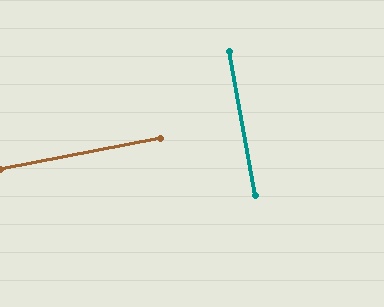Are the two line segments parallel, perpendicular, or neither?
Perpendicular — they meet at approximately 89°.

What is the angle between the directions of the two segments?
Approximately 89 degrees.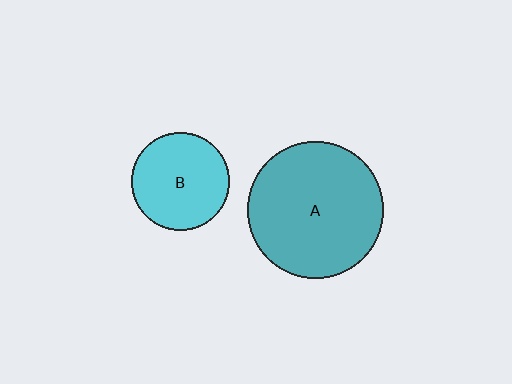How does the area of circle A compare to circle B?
Approximately 1.9 times.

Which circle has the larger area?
Circle A (teal).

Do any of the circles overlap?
No, none of the circles overlap.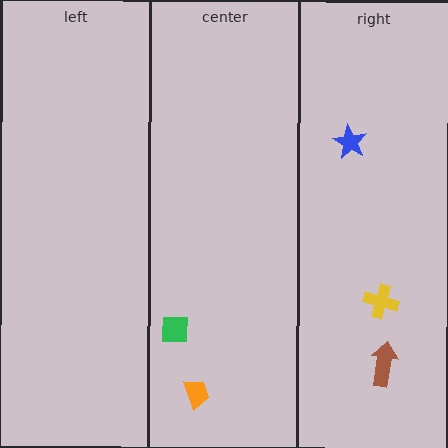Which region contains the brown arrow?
The right region.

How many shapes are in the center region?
2.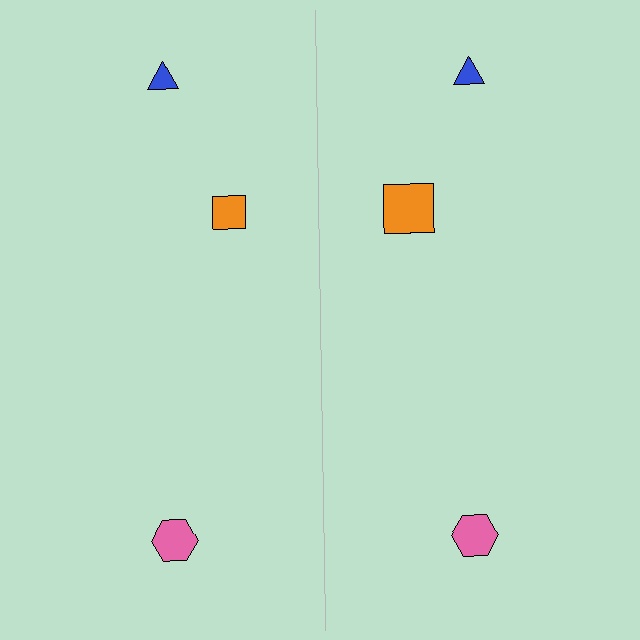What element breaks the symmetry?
The orange square on the right side has a different size than its mirror counterpart.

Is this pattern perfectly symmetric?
No, the pattern is not perfectly symmetric. The orange square on the right side has a different size than its mirror counterpart.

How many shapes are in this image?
There are 6 shapes in this image.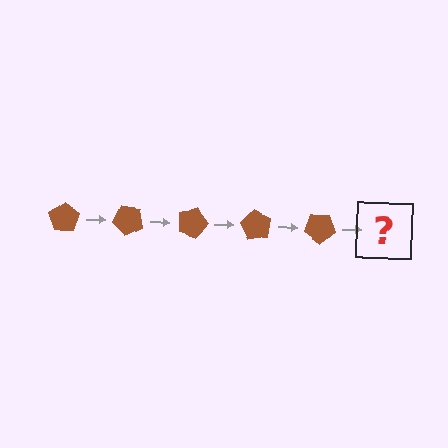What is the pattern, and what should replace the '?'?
The pattern is that the pentagon rotates 45 degrees each step. The '?' should be a brown pentagon rotated 225 degrees.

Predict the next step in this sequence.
The next step is a brown pentagon rotated 225 degrees.